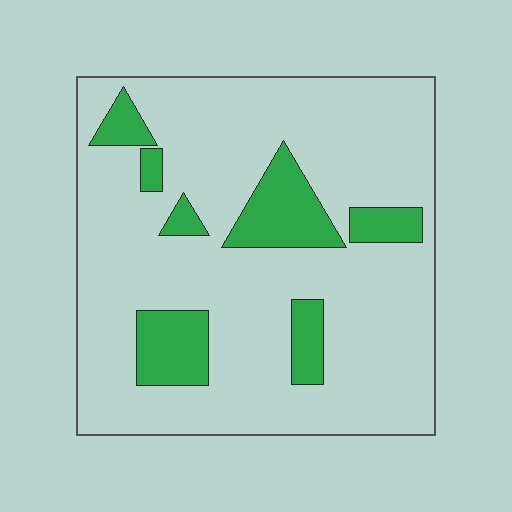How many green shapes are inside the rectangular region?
7.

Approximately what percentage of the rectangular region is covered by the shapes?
Approximately 15%.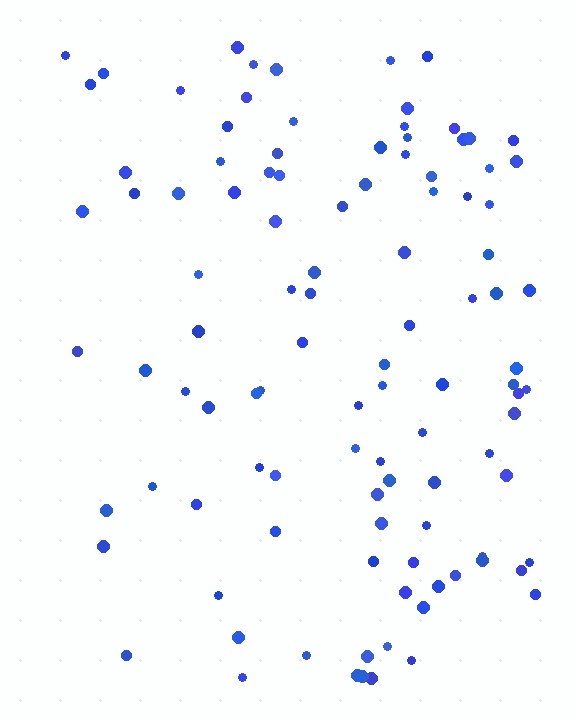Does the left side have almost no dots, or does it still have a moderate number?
Still a moderate number, just noticeably fewer than the right.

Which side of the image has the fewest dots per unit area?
The left.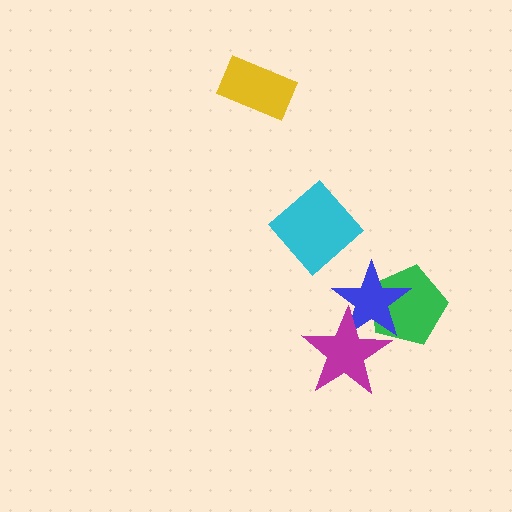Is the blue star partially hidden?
Yes, it is partially covered by another shape.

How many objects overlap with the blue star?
2 objects overlap with the blue star.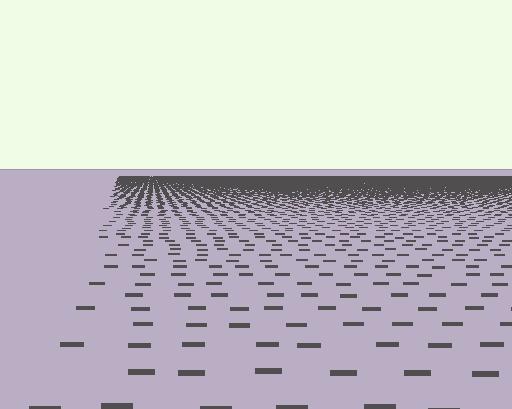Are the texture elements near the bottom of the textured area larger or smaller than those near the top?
Larger. Near the bottom, elements are closer to the viewer and appear at a bigger on-screen size.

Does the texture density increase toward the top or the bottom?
Density increases toward the top.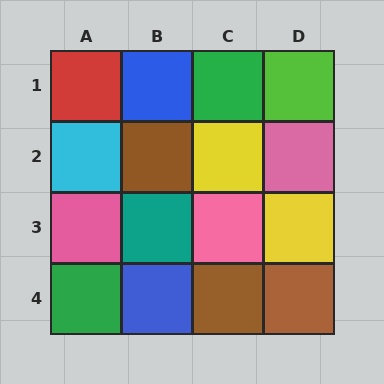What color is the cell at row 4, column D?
Brown.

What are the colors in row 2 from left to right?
Cyan, brown, yellow, pink.